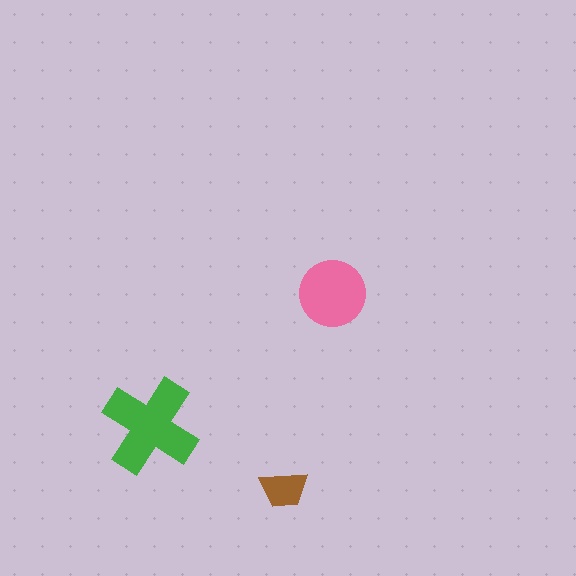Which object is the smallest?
The brown trapezoid.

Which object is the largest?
The green cross.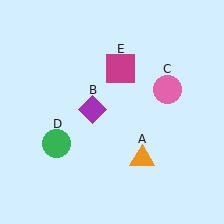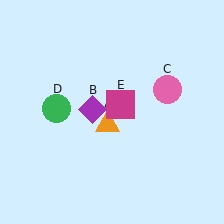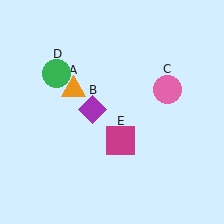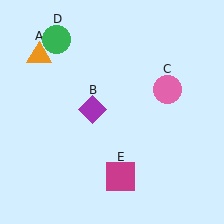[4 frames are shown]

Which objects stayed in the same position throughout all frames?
Purple diamond (object B) and pink circle (object C) remained stationary.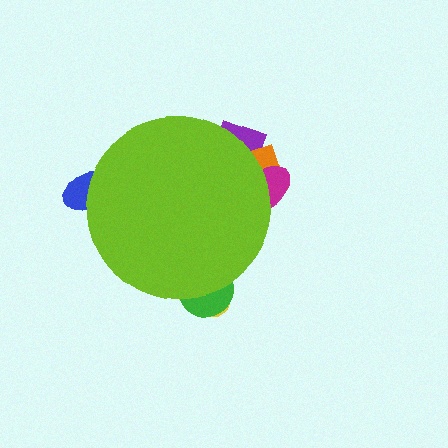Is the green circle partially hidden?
Yes, the green circle is partially hidden behind the lime circle.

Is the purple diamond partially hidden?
Yes, the purple diamond is partially hidden behind the lime circle.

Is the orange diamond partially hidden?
Yes, the orange diamond is partially hidden behind the lime circle.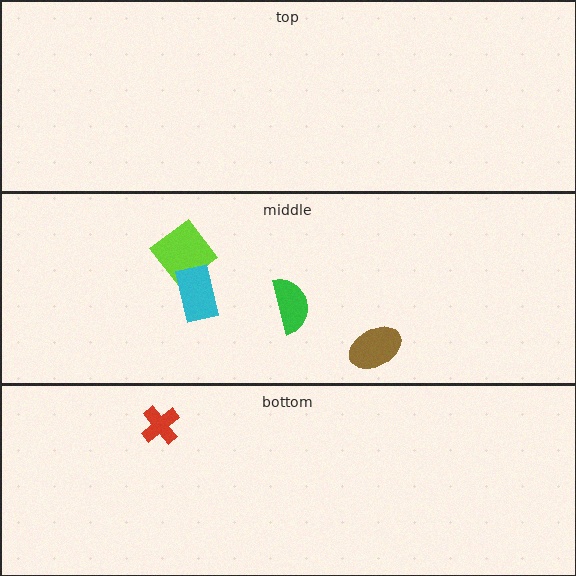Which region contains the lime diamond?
The middle region.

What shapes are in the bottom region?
The red cross.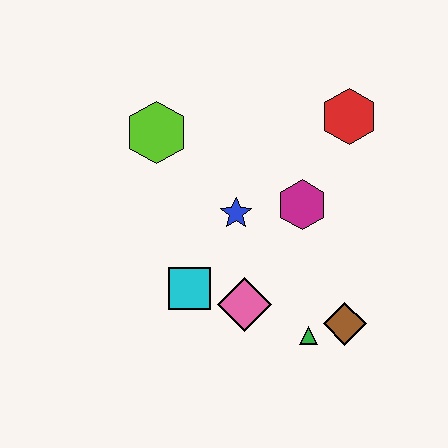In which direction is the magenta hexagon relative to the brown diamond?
The magenta hexagon is above the brown diamond.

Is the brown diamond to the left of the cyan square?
No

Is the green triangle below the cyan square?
Yes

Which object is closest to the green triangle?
The brown diamond is closest to the green triangle.